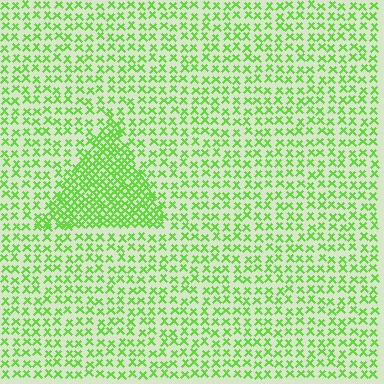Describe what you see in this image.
The image contains small lime elements arranged at two different densities. A triangle-shaped region is visible where the elements are more densely packed than the surrounding area.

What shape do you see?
I see a triangle.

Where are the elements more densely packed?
The elements are more densely packed inside the triangle boundary.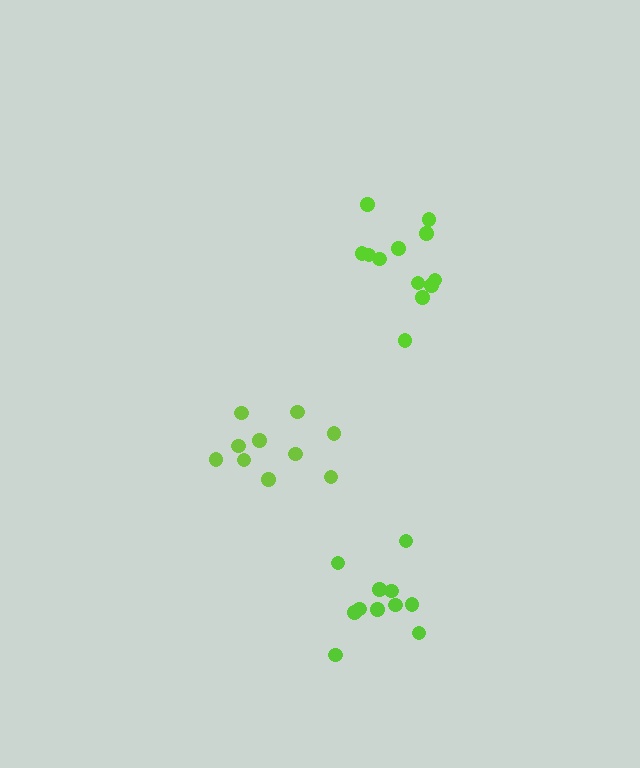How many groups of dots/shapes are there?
There are 3 groups.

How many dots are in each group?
Group 1: 10 dots, Group 2: 12 dots, Group 3: 11 dots (33 total).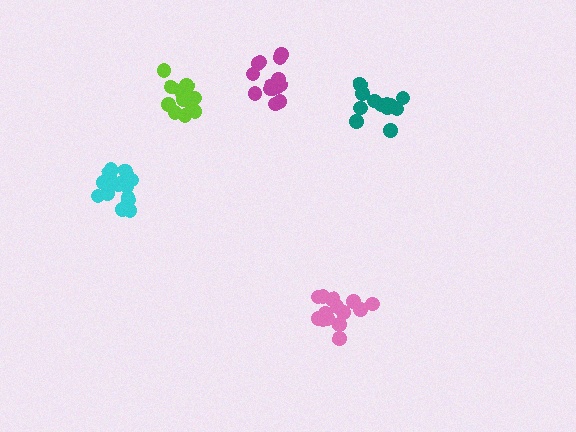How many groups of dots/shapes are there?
There are 5 groups.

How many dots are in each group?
Group 1: 14 dots, Group 2: 16 dots, Group 3: 15 dots, Group 4: 14 dots, Group 5: 17 dots (76 total).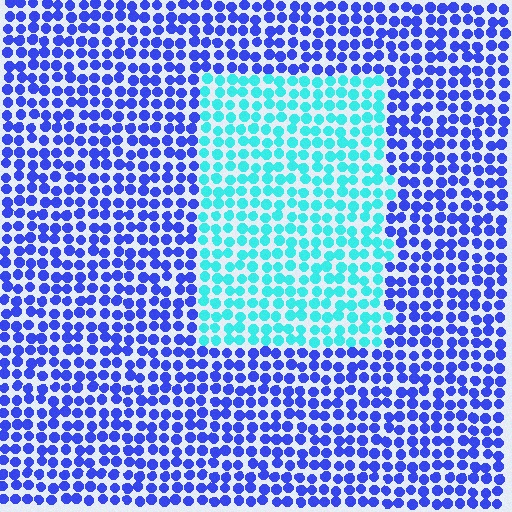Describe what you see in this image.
The image is filled with small blue elements in a uniform arrangement. A rectangle-shaped region is visible where the elements are tinted to a slightly different hue, forming a subtle color boundary.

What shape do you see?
I see a rectangle.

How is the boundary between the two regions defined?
The boundary is defined purely by a slight shift in hue (about 57 degrees). Spacing, size, and orientation are identical on both sides.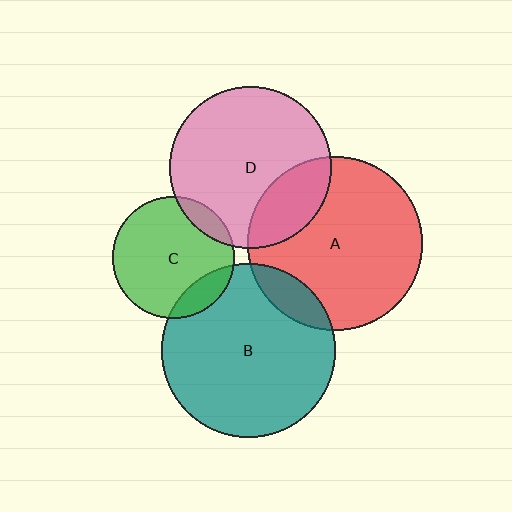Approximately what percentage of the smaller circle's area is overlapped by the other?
Approximately 15%.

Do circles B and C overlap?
Yes.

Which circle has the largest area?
Circle A (red).